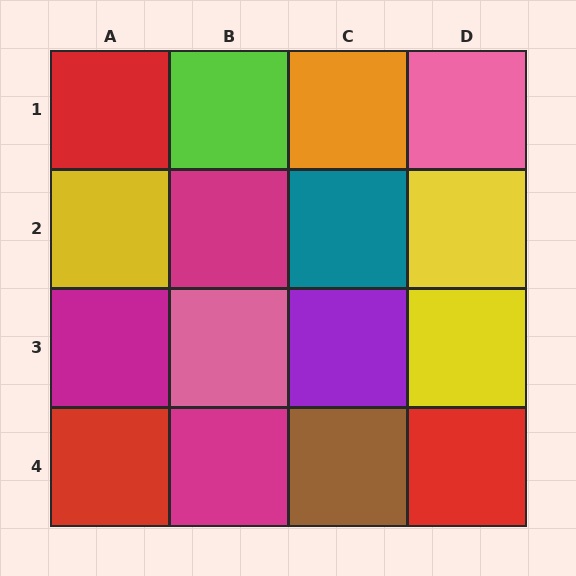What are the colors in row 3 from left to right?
Magenta, pink, purple, yellow.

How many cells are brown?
1 cell is brown.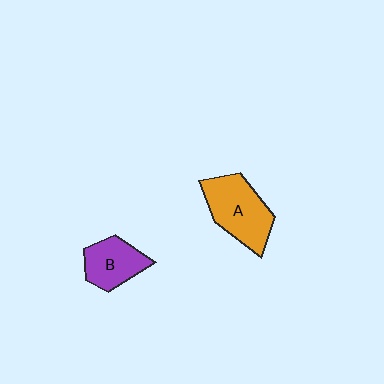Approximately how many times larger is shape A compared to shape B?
Approximately 1.4 times.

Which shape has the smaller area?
Shape B (purple).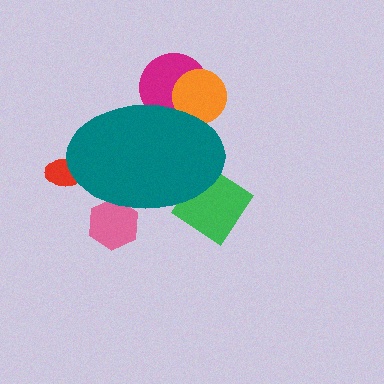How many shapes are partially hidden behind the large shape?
5 shapes are partially hidden.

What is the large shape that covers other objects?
A teal ellipse.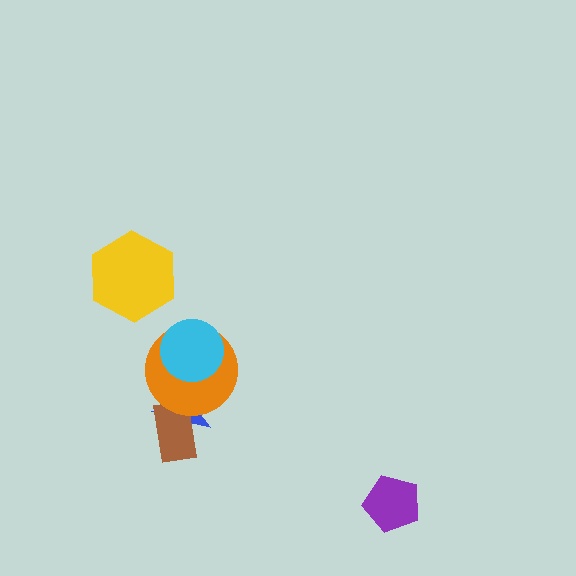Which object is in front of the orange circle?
The cyan circle is in front of the orange circle.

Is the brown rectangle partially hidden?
Yes, it is partially covered by another shape.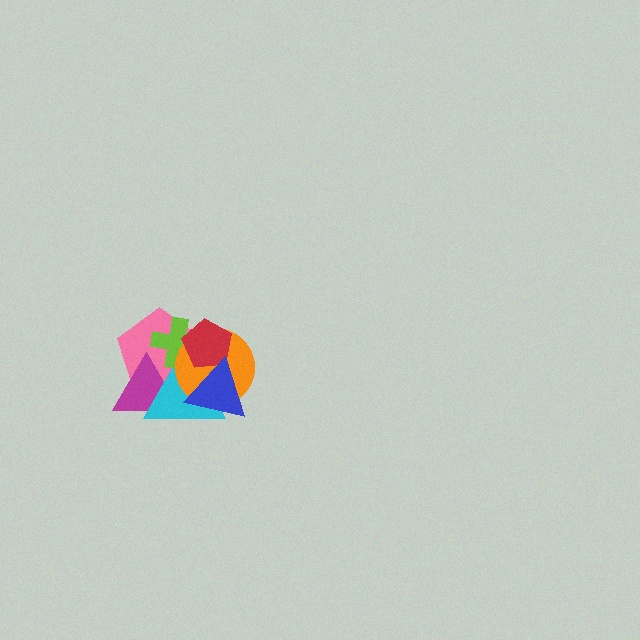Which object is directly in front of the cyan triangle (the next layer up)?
The lime cross is directly in front of the cyan triangle.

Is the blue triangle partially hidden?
No, no other shape covers it.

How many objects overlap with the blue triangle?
4 objects overlap with the blue triangle.